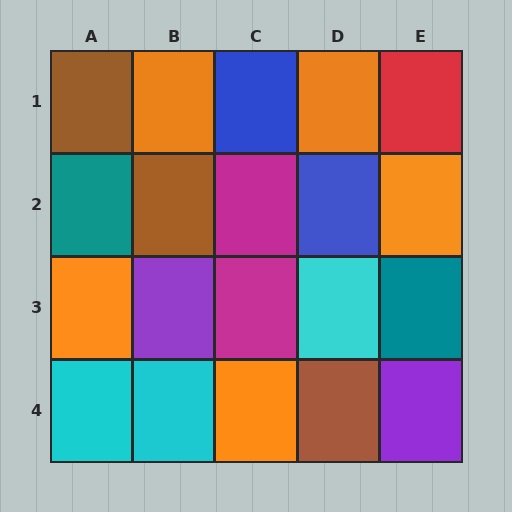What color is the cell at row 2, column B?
Brown.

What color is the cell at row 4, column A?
Cyan.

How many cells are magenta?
2 cells are magenta.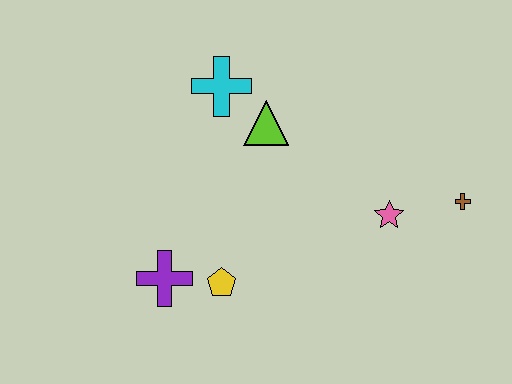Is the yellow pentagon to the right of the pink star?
No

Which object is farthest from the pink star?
The purple cross is farthest from the pink star.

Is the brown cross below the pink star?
No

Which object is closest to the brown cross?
The pink star is closest to the brown cross.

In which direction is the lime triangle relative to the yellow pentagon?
The lime triangle is above the yellow pentagon.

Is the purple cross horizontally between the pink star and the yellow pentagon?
No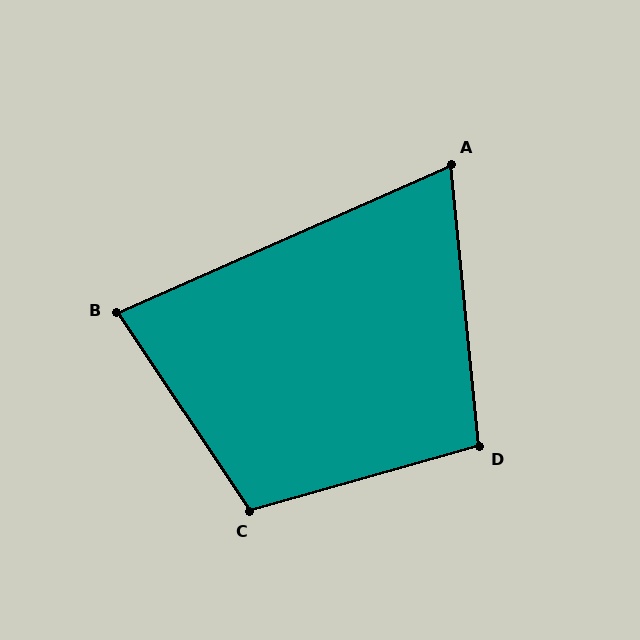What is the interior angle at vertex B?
Approximately 80 degrees (acute).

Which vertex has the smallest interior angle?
A, at approximately 72 degrees.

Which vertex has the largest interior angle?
C, at approximately 108 degrees.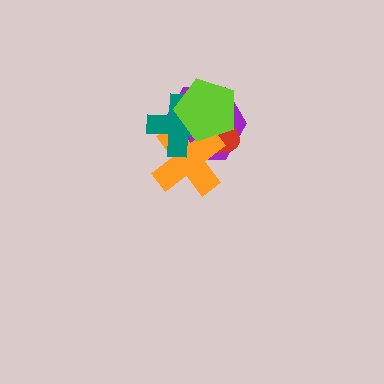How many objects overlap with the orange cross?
4 objects overlap with the orange cross.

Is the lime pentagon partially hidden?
No, no other shape covers it.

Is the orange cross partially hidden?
Yes, it is partially covered by another shape.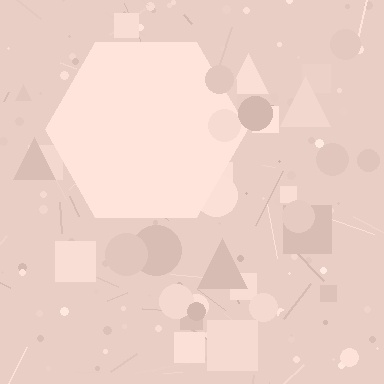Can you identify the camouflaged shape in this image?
The camouflaged shape is a hexagon.